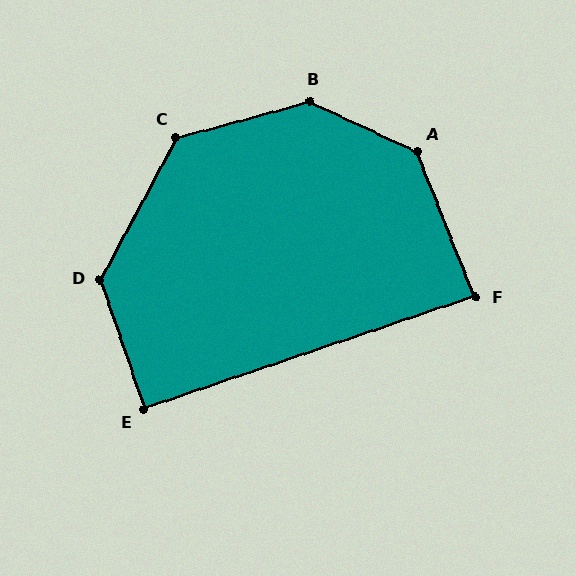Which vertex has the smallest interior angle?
F, at approximately 87 degrees.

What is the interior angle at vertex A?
Approximately 137 degrees (obtuse).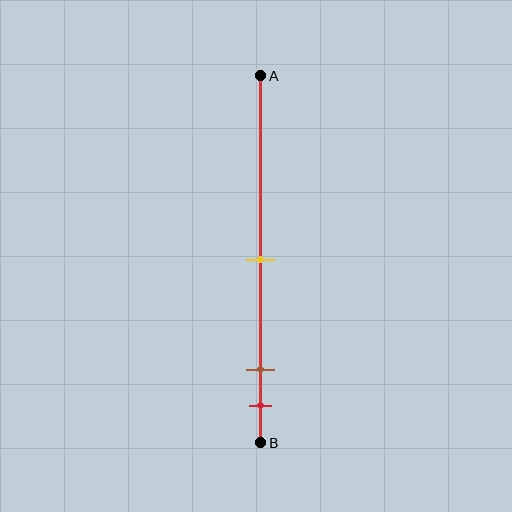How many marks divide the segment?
There are 3 marks dividing the segment.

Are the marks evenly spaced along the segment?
No, the marks are not evenly spaced.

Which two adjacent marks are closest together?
The brown and red marks are the closest adjacent pair.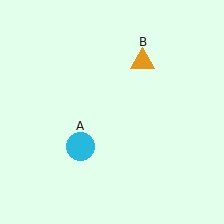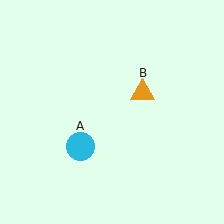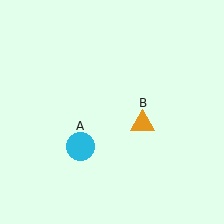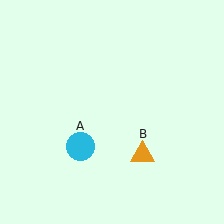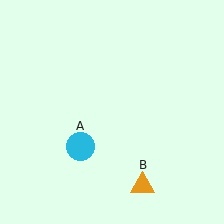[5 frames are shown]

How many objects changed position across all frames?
1 object changed position: orange triangle (object B).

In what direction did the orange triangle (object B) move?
The orange triangle (object B) moved down.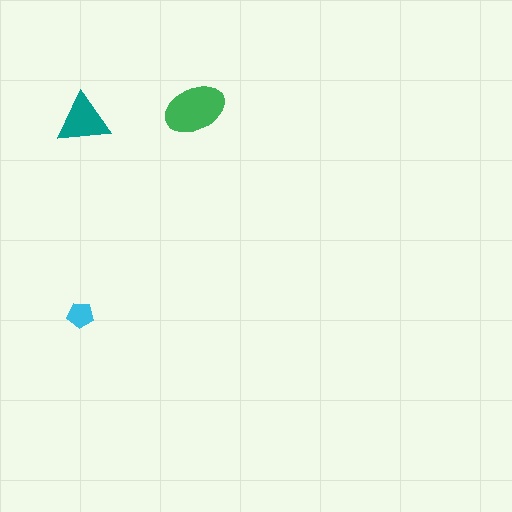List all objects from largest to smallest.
The green ellipse, the teal triangle, the cyan pentagon.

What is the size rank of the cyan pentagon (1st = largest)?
3rd.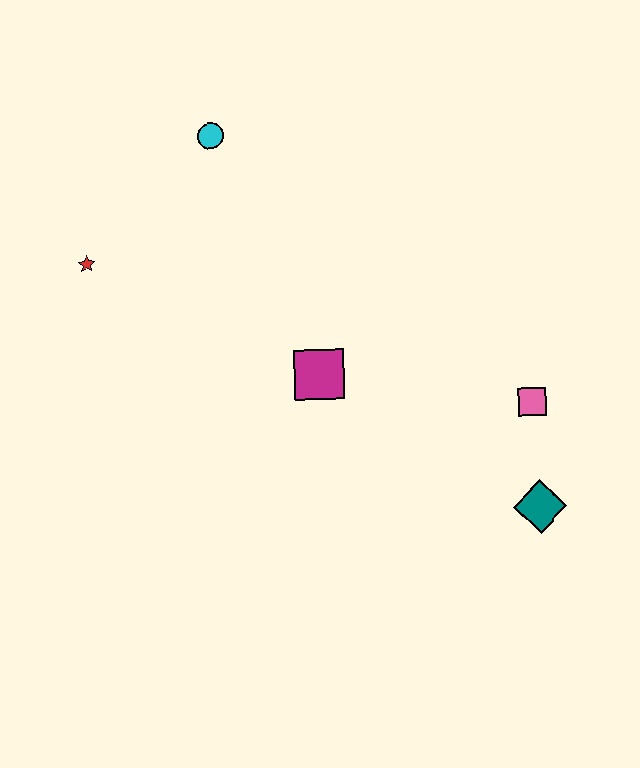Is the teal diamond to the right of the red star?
Yes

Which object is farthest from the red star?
The teal diamond is farthest from the red star.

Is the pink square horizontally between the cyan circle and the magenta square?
No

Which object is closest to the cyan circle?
The red star is closest to the cyan circle.